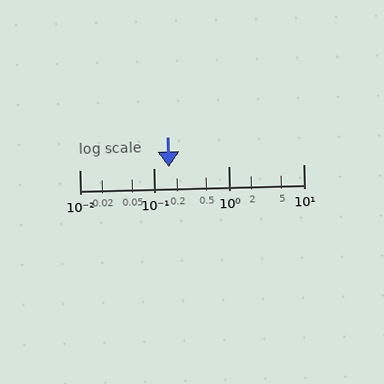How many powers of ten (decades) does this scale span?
The scale spans 3 decades, from 0.01 to 10.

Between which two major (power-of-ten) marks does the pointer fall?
The pointer is between 0.1 and 1.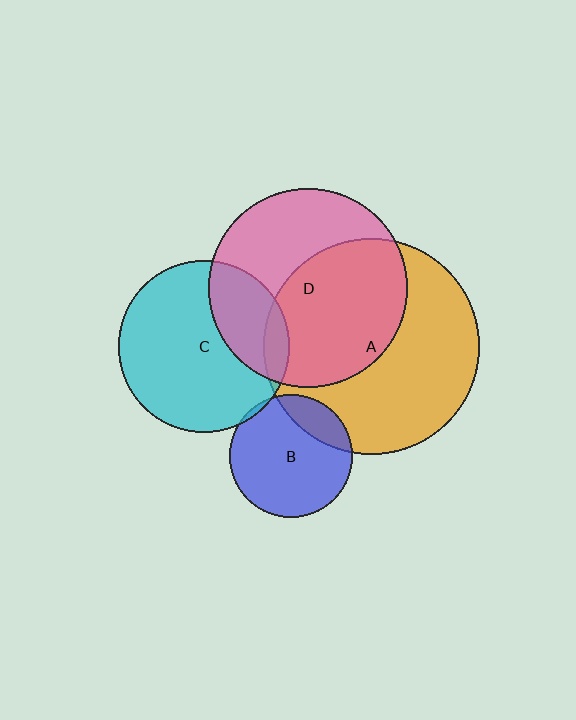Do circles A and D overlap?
Yes.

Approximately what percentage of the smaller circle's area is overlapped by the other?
Approximately 55%.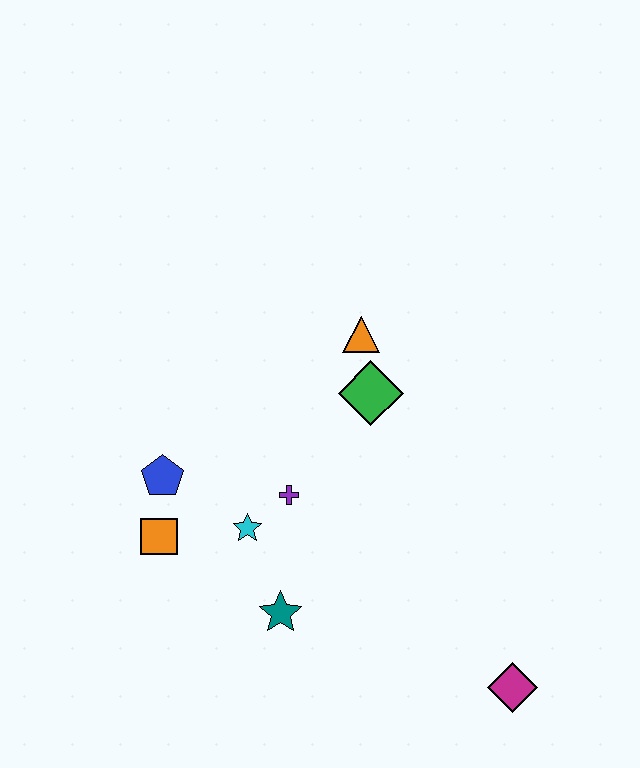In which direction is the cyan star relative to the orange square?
The cyan star is to the right of the orange square.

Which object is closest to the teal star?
The cyan star is closest to the teal star.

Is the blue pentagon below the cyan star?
No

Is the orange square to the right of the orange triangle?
No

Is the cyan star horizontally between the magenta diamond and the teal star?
No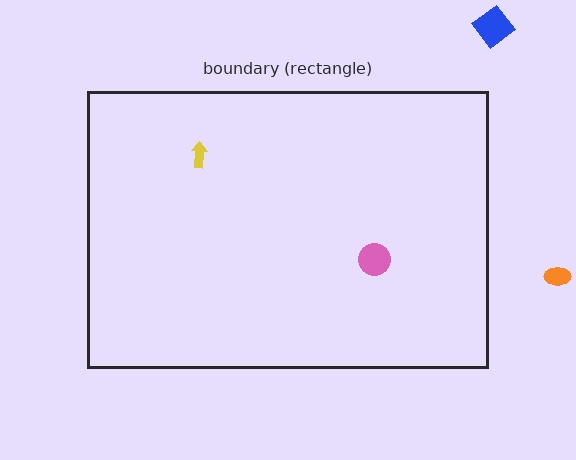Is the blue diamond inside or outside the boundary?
Outside.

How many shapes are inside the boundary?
2 inside, 2 outside.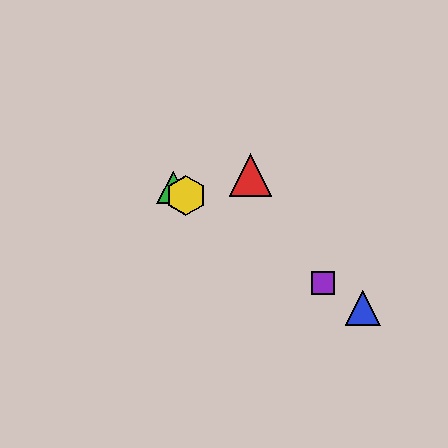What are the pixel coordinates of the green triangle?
The green triangle is at (173, 187).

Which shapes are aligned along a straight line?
The blue triangle, the green triangle, the yellow hexagon, the purple square are aligned along a straight line.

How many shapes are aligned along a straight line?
4 shapes (the blue triangle, the green triangle, the yellow hexagon, the purple square) are aligned along a straight line.